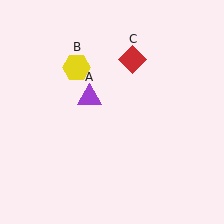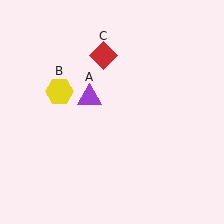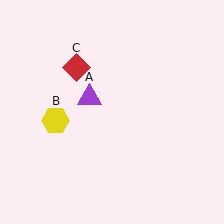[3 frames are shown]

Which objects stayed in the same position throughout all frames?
Purple triangle (object A) remained stationary.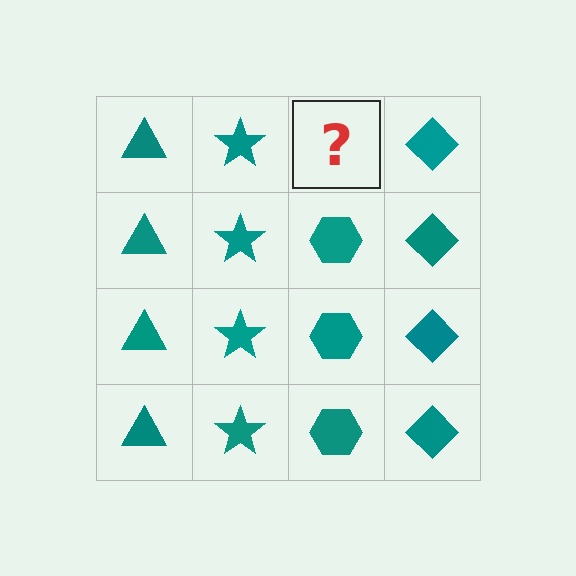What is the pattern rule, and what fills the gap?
The rule is that each column has a consistent shape. The gap should be filled with a teal hexagon.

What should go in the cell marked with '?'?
The missing cell should contain a teal hexagon.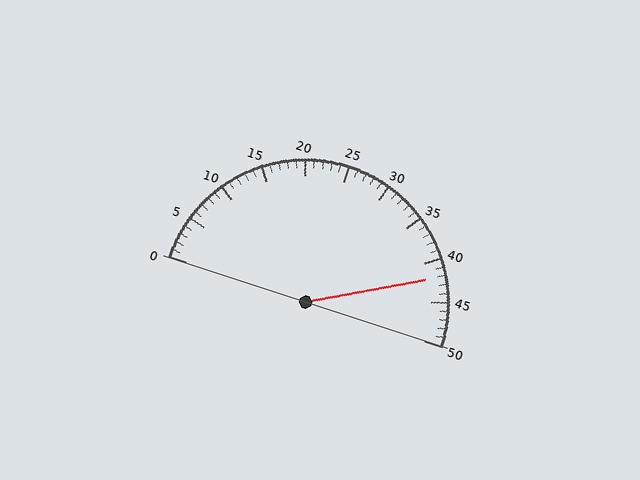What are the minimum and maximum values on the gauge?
The gauge ranges from 0 to 50.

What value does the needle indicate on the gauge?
The needle indicates approximately 42.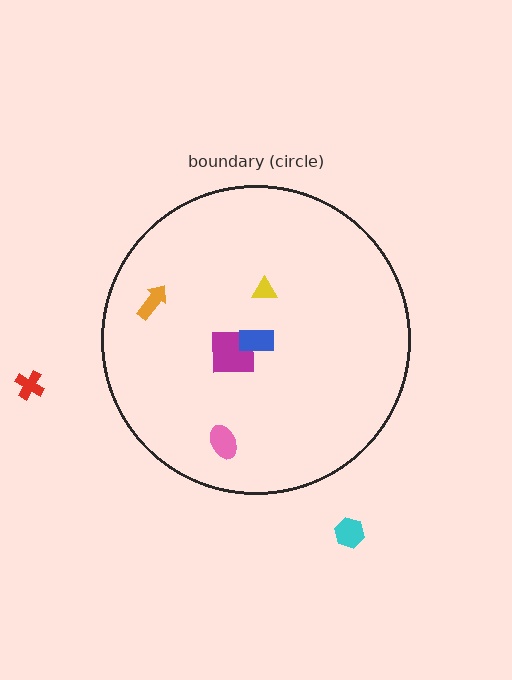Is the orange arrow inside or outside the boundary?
Inside.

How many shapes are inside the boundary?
5 inside, 2 outside.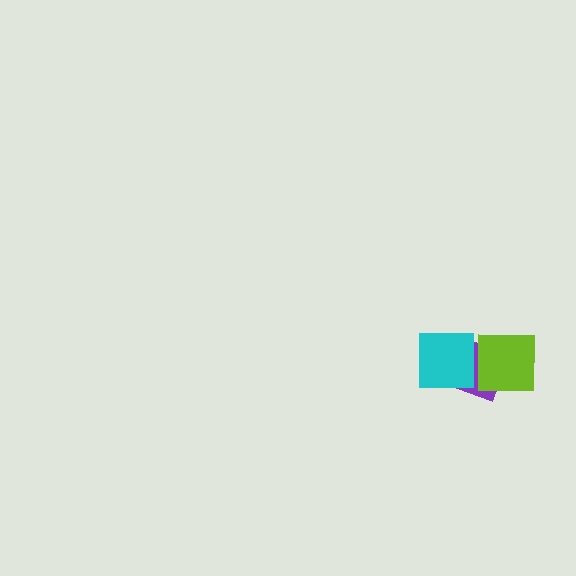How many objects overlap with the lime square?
1 object overlaps with the lime square.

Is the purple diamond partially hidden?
Yes, it is partially covered by another shape.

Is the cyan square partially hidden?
No, no other shape covers it.